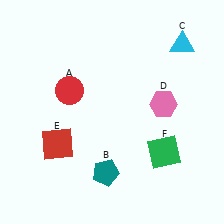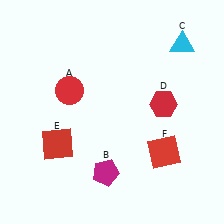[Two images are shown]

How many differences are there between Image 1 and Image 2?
There are 3 differences between the two images.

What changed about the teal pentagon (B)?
In Image 1, B is teal. In Image 2, it changed to magenta.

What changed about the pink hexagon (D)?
In Image 1, D is pink. In Image 2, it changed to red.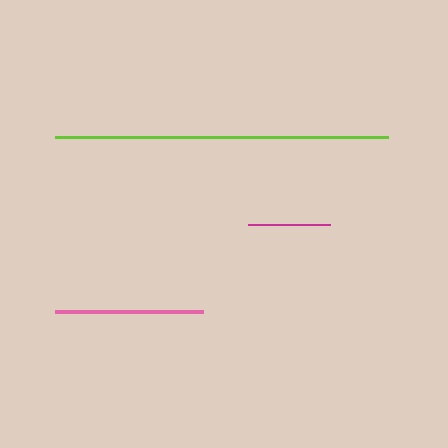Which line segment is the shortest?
The magenta line is the shortest at approximately 83 pixels.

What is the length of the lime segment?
The lime segment is approximately 332 pixels long.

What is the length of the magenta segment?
The magenta segment is approximately 83 pixels long.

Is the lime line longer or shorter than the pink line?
The lime line is longer than the pink line.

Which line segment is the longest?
The lime line is the longest at approximately 332 pixels.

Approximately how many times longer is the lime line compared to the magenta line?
The lime line is approximately 4.0 times the length of the magenta line.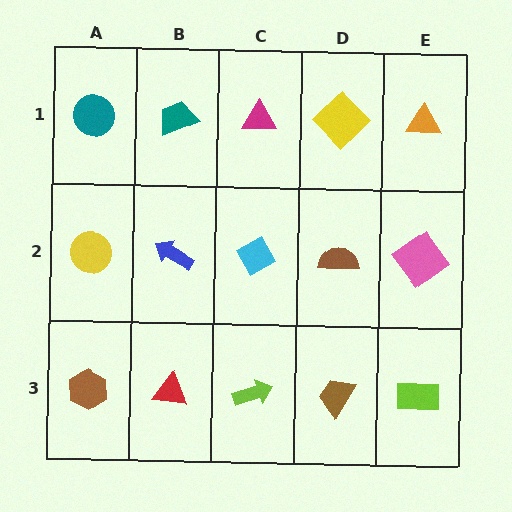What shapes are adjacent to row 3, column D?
A brown semicircle (row 2, column D), a lime arrow (row 3, column C), a lime rectangle (row 3, column E).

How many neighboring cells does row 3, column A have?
2.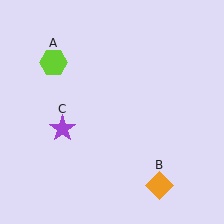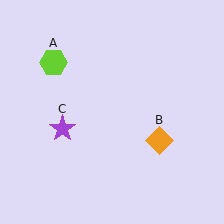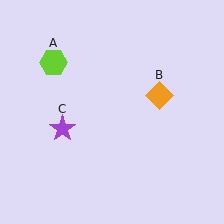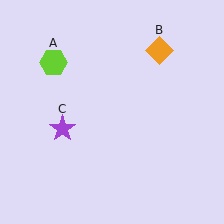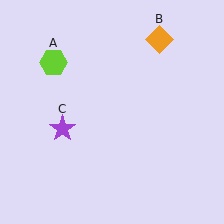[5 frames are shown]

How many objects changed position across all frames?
1 object changed position: orange diamond (object B).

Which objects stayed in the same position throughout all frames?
Lime hexagon (object A) and purple star (object C) remained stationary.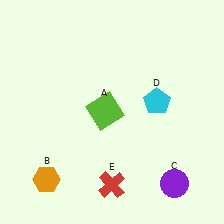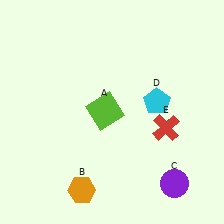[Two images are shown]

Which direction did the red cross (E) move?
The red cross (E) moved up.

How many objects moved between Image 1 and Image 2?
2 objects moved between the two images.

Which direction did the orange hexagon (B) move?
The orange hexagon (B) moved right.